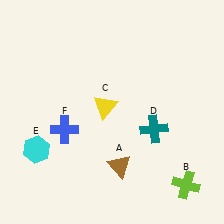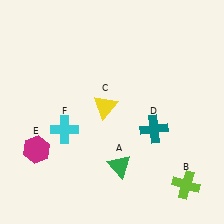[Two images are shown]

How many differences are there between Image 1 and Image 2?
There are 3 differences between the two images.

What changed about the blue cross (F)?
In Image 1, F is blue. In Image 2, it changed to cyan.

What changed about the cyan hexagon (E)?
In Image 1, E is cyan. In Image 2, it changed to magenta.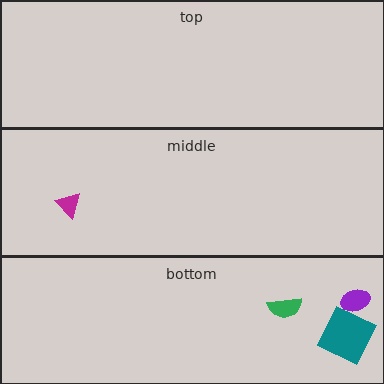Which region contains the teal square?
The bottom region.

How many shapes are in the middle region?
1.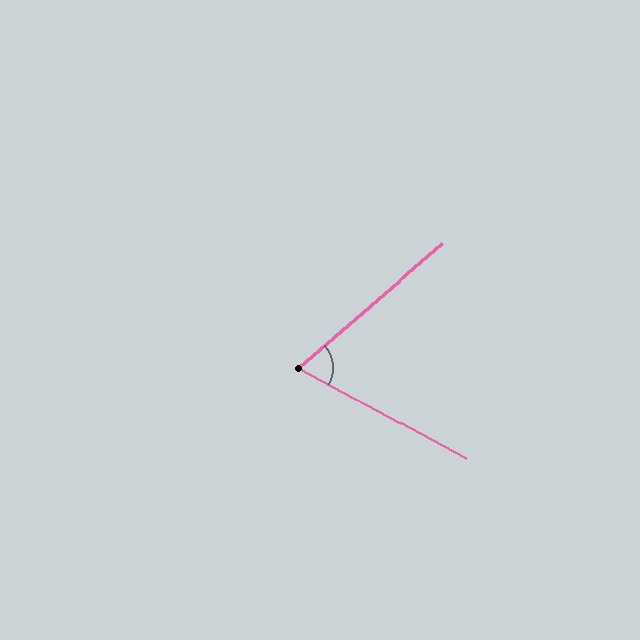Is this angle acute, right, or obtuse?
It is acute.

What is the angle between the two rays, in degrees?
Approximately 70 degrees.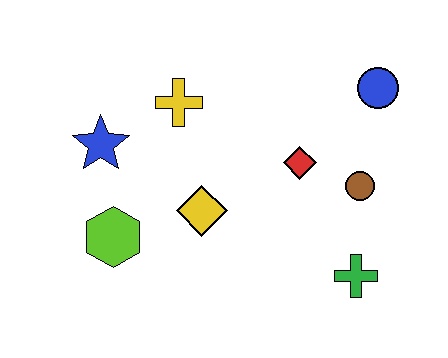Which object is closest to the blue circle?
The brown circle is closest to the blue circle.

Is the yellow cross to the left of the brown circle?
Yes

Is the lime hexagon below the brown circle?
Yes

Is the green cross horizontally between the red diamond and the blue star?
No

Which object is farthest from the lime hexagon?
The blue circle is farthest from the lime hexagon.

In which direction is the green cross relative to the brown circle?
The green cross is below the brown circle.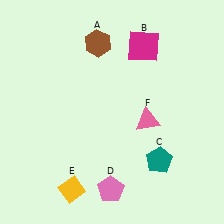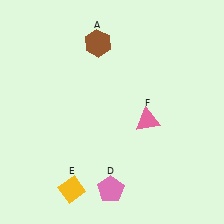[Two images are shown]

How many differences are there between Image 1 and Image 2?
There are 2 differences between the two images.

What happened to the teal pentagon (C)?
The teal pentagon (C) was removed in Image 2. It was in the bottom-right area of Image 1.